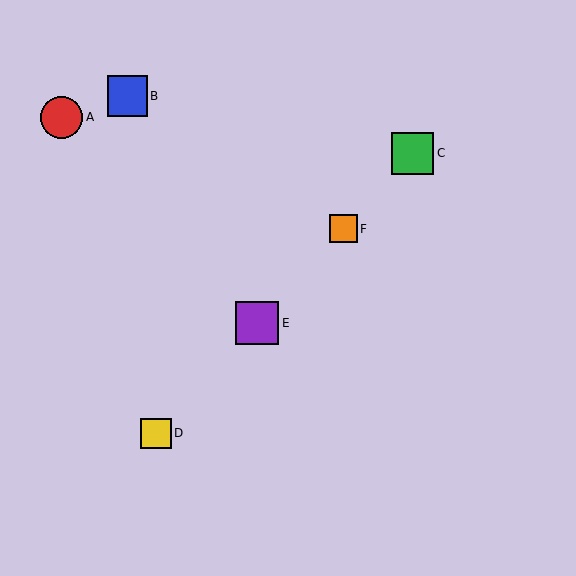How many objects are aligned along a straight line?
4 objects (C, D, E, F) are aligned along a straight line.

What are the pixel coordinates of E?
Object E is at (257, 323).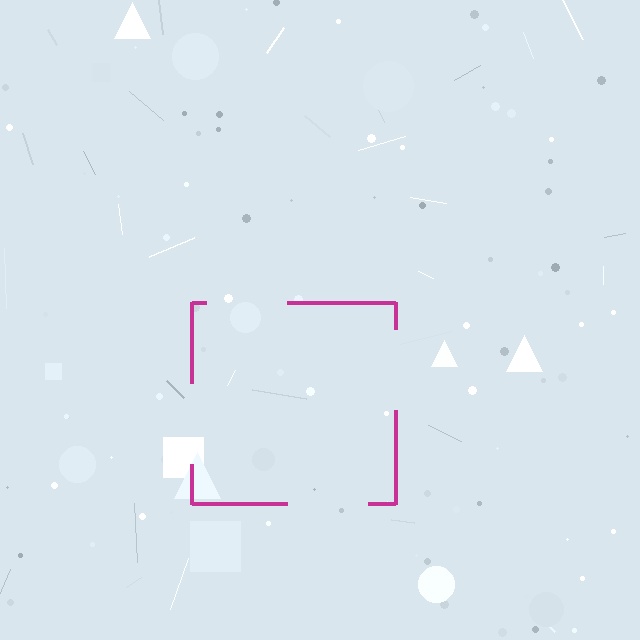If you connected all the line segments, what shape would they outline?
They would outline a square.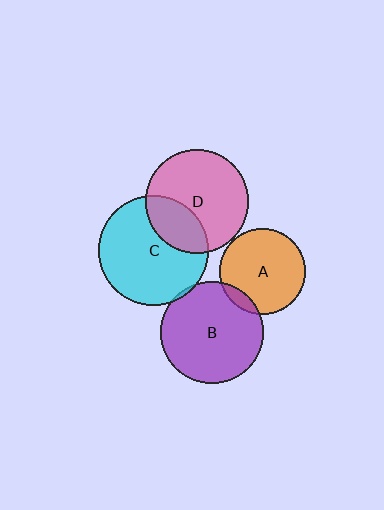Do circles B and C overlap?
Yes.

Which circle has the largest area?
Circle C (cyan).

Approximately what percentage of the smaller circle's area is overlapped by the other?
Approximately 5%.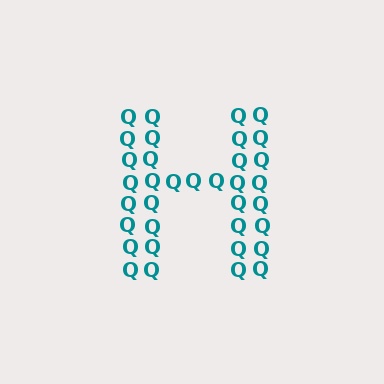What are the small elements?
The small elements are letter Q's.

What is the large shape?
The large shape is the letter H.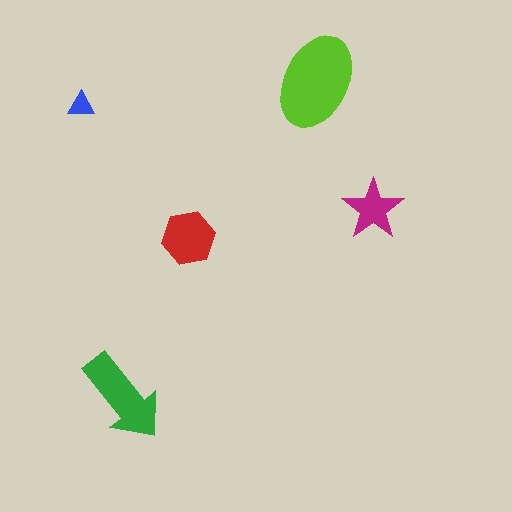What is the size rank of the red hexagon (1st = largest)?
3rd.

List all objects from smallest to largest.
The blue triangle, the magenta star, the red hexagon, the green arrow, the lime ellipse.